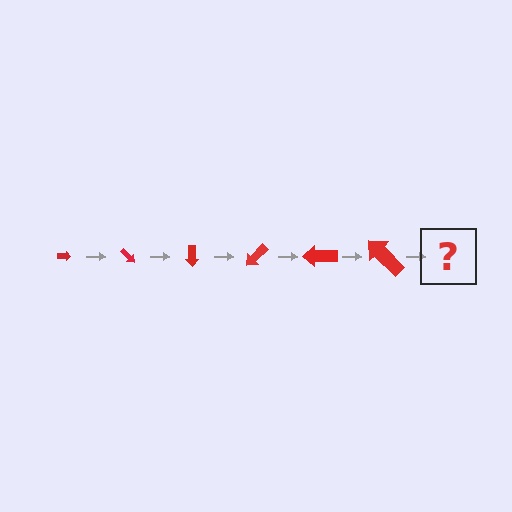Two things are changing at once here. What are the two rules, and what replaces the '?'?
The two rules are that the arrow grows larger each step and it rotates 45 degrees each step. The '?' should be an arrow, larger than the previous one and rotated 270 degrees from the start.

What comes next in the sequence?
The next element should be an arrow, larger than the previous one and rotated 270 degrees from the start.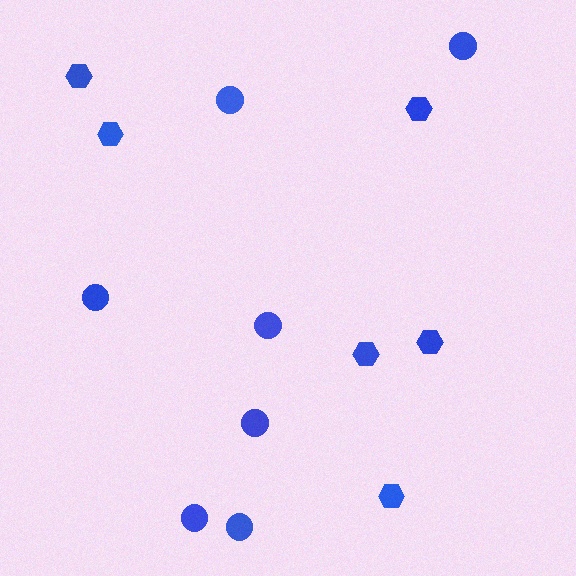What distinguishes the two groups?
There are 2 groups: one group of circles (7) and one group of hexagons (6).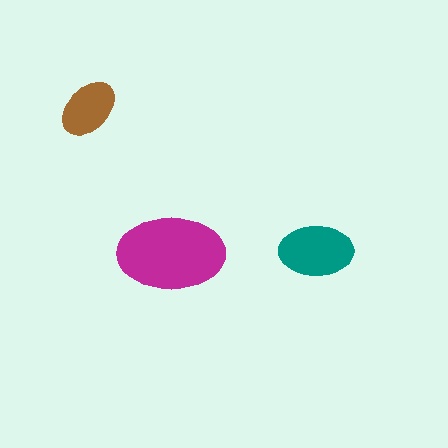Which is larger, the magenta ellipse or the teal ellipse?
The magenta one.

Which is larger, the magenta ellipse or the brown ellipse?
The magenta one.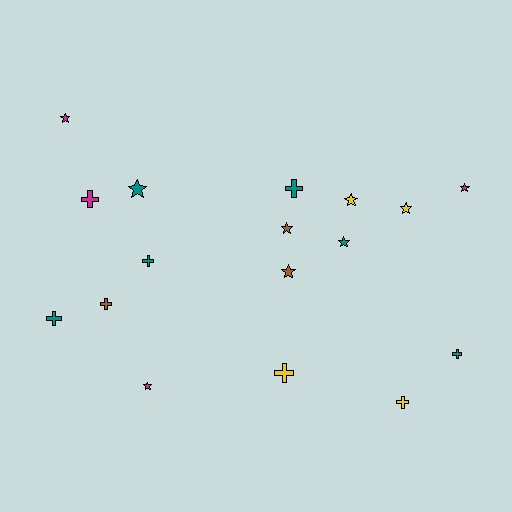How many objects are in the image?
There are 17 objects.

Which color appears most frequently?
Teal, with 6 objects.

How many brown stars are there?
There are 2 brown stars.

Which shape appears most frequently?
Star, with 9 objects.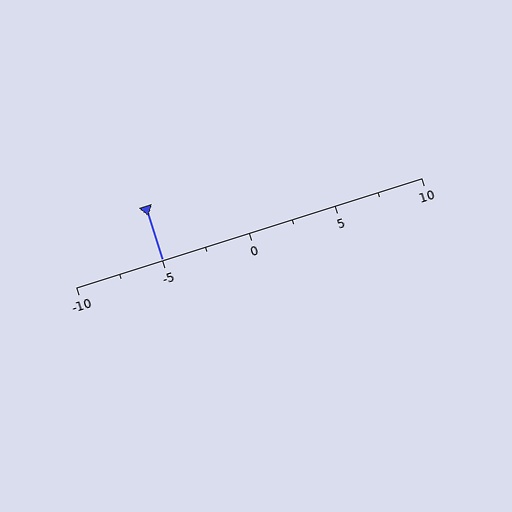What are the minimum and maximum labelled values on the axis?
The axis runs from -10 to 10.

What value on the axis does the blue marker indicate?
The marker indicates approximately -5.